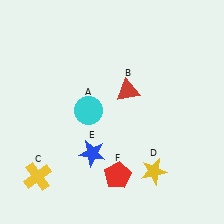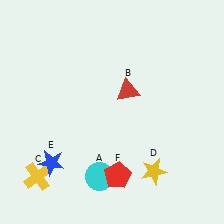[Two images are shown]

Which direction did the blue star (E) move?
The blue star (E) moved left.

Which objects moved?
The objects that moved are: the cyan circle (A), the blue star (E).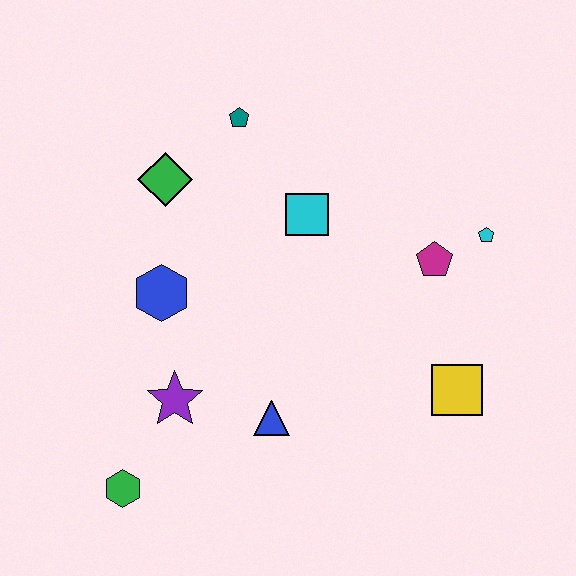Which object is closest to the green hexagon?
The purple star is closest to the green hexagon.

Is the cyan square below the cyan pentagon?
No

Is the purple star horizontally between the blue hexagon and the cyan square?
Yes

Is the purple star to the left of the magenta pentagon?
Yes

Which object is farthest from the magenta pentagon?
The green hexagon is farthest from the magenta pentagon.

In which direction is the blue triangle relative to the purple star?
The blue triangle is to the right of the purple star.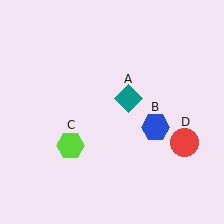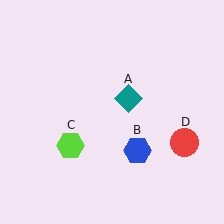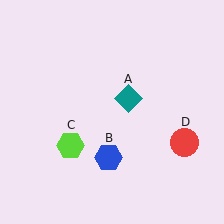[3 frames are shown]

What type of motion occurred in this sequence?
The blue hexagon (object B) rotated clockwise around the center of the scene.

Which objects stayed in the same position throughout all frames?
Teal diamond (object A) and lime hexagon (object C) and red circle (object D) remained stationary.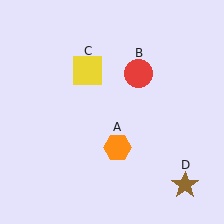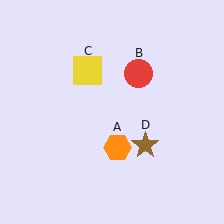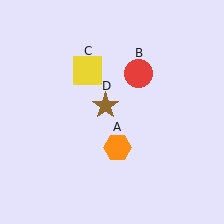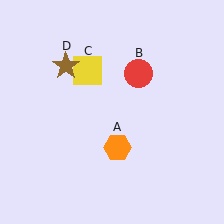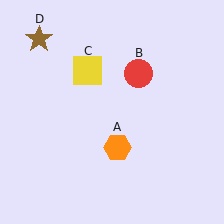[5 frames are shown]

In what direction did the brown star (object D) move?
The brown star (object D) moved up and to the left.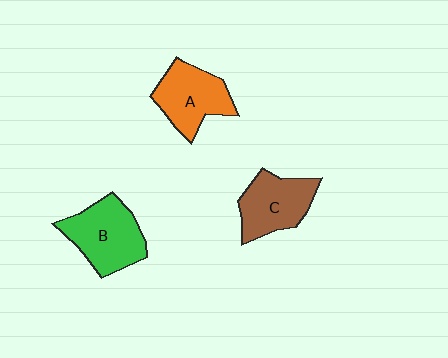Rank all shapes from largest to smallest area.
From largest to smallest: B (green), A (orange), C (brown).